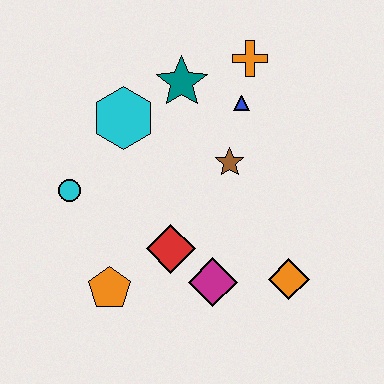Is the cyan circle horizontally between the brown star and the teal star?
No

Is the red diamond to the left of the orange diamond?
Yes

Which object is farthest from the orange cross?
The orange pentagon is farthest from the orange cross.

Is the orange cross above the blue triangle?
Yes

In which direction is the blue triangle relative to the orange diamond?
The blue triangle is above the orange diamond.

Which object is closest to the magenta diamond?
The red diamond is closest to the magenta diamond.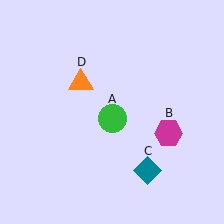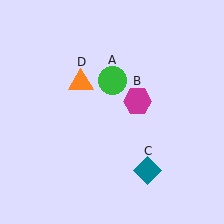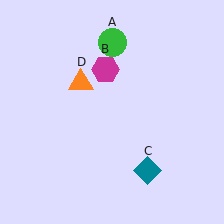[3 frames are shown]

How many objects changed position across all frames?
2 objects changed position: green circle (object A), magenta hexagon (object B).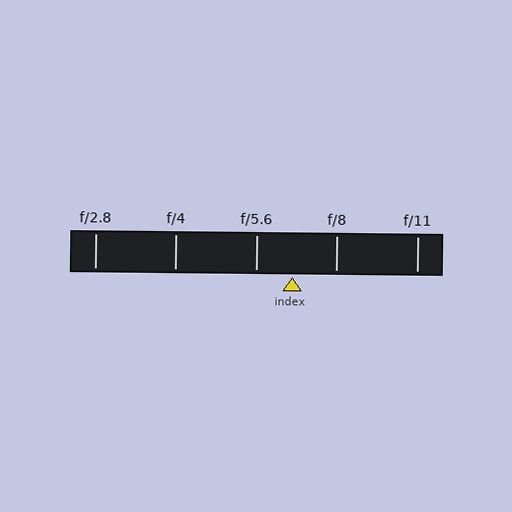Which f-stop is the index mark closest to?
The index mark is closest to f/5.6.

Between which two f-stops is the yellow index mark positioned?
The index mark is between f/5.6 and f/8.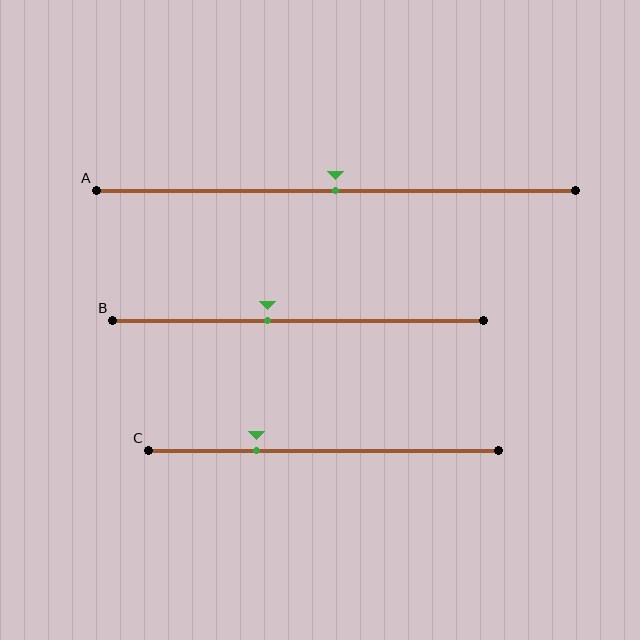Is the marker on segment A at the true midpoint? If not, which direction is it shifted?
Yes, the marker on segment A is at the true midpoint.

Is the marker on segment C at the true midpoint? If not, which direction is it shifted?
No, the marker on segment C is shifted to the left by about 19% of the segment length.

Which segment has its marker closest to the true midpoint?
Segment A has its marker closest to the true midpoint.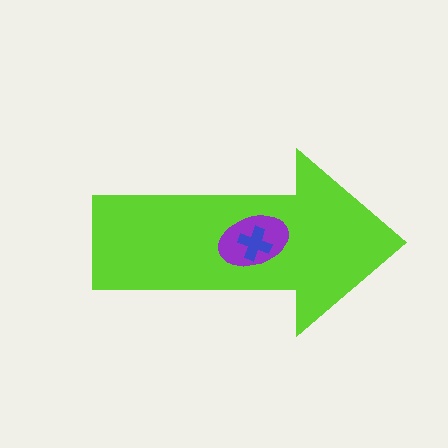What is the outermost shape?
The lime arrow.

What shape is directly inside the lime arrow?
The purple ellipse.